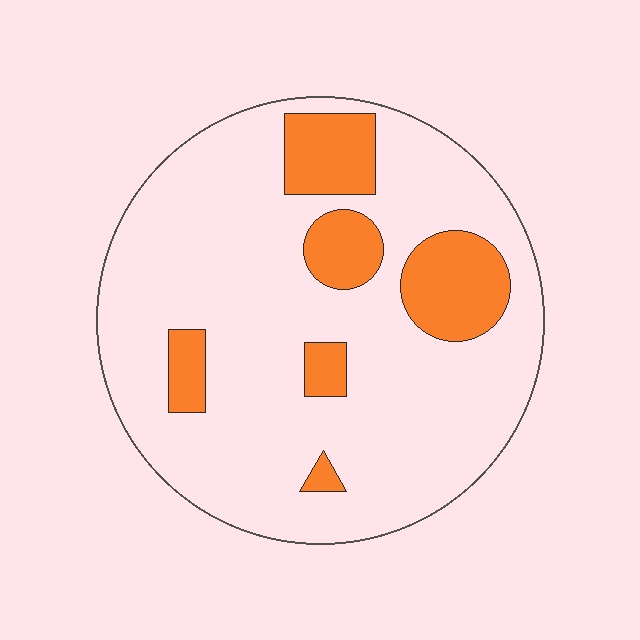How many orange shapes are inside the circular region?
6.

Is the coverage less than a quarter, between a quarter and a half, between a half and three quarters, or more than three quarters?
Less than a quarter.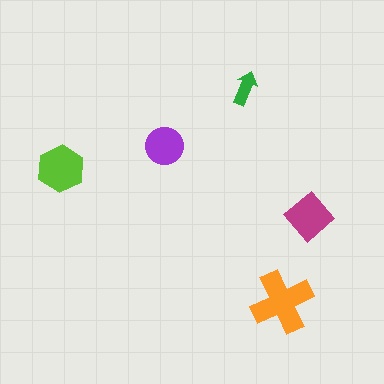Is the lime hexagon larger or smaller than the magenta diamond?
Larger.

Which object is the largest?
The orange cross.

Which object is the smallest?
The green arrow.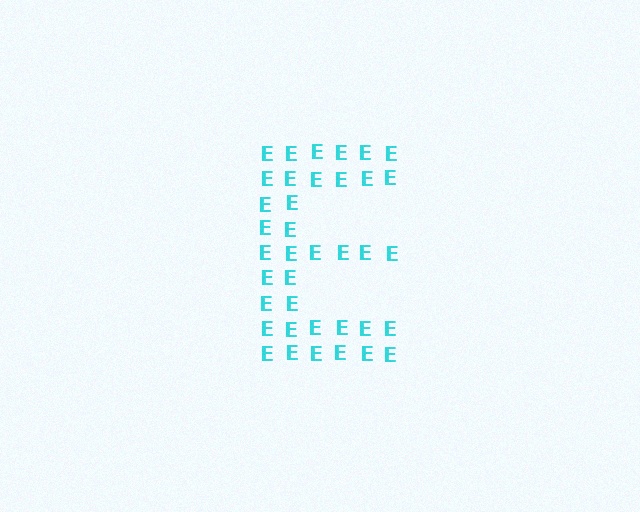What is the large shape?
The large shape is the letter E.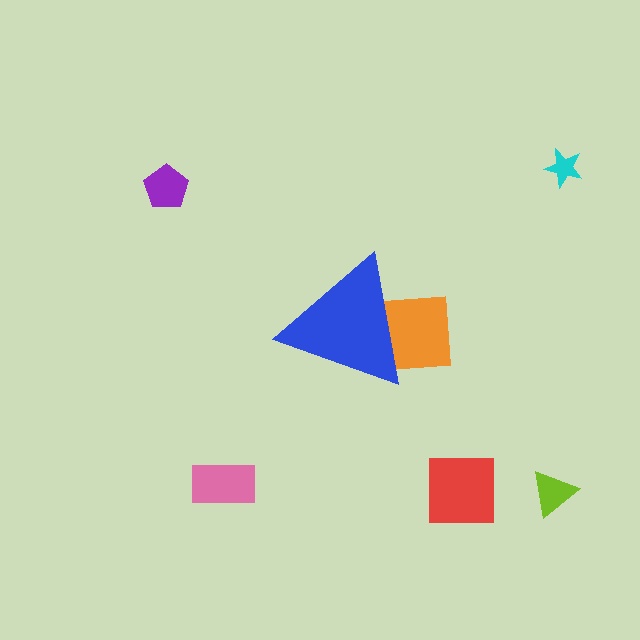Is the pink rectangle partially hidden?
No, the pink rectangle is fully visible.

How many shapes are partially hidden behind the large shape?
1 shape is partially hidden.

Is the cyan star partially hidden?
No, the cyan star is fully visible.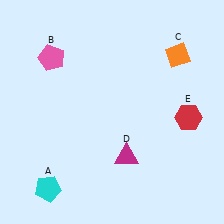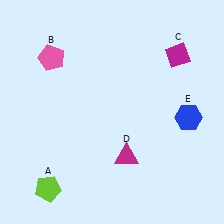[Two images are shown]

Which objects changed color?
A changed from cyan to lime. C changed from orange to magenta. E changed from red to blue.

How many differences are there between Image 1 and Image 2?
There are 3 differences between the two images.